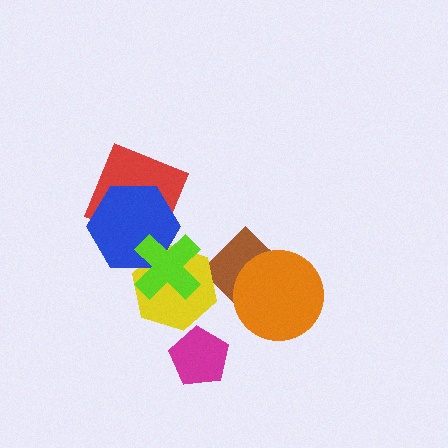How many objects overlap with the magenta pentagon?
0 objects overlap with the magenta pentagon.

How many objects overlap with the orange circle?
1 object overlaps with the orange circle.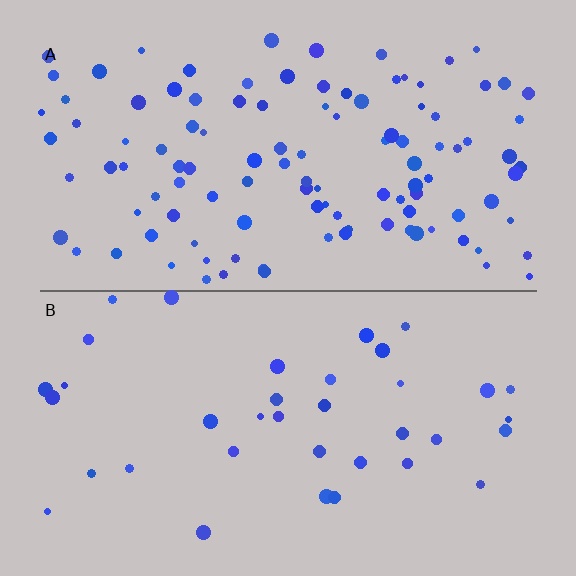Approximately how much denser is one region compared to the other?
Approximately 3.0× — region A over region B.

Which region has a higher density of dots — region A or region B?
A (the top).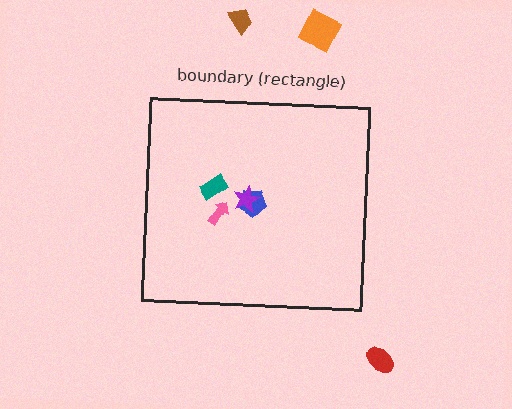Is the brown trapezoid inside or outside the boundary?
Outside.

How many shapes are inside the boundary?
4 inside, 3 outside.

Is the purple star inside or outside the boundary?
Inside.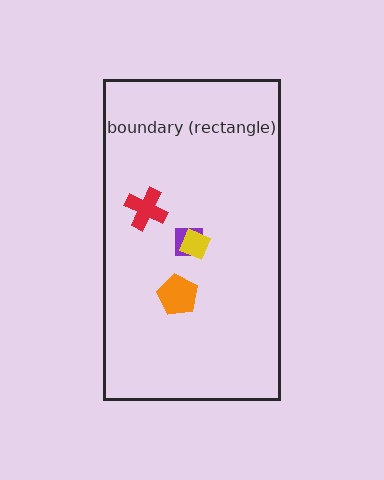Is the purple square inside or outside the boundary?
Inside.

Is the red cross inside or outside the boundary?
Inside.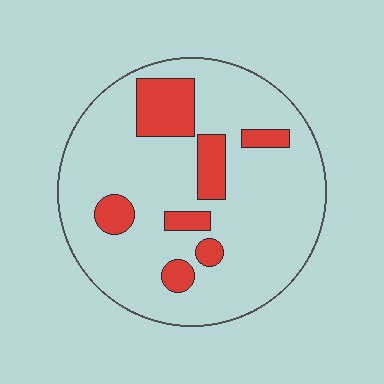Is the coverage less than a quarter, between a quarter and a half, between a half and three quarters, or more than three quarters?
Less than a quarter.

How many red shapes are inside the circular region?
7.